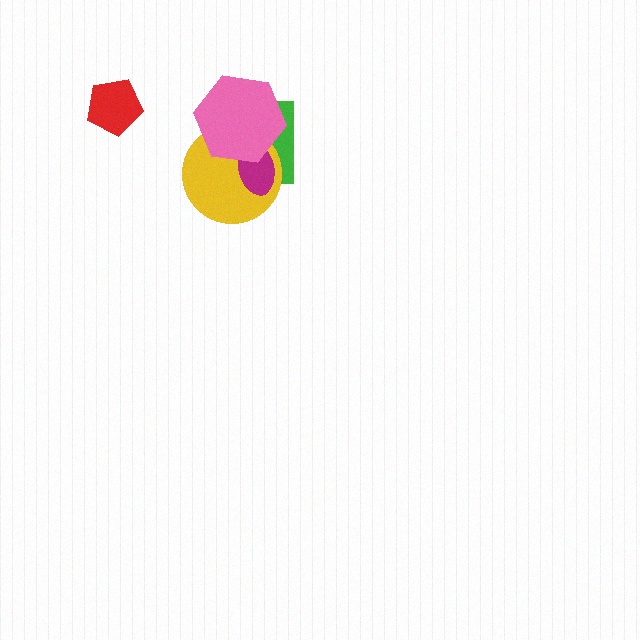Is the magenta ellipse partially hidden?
Yes, it is partially covered by another shape.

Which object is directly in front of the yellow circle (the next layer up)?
The magenta ellipse is directly in front of the yellow circle.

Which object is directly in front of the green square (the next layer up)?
The yellow circle is directly in front of the green square.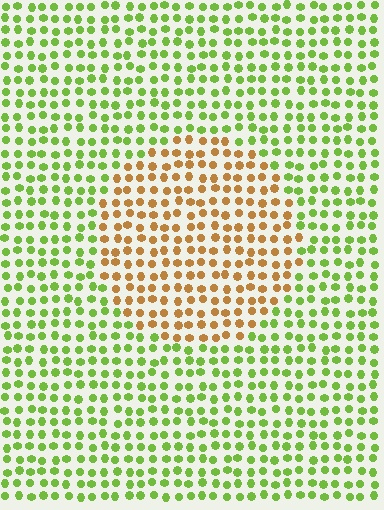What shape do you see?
I see a circle.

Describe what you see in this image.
The image is filled with small lime elements in a uniform arrangement. A circle-shaped region is visible where the elements are tinted to a slightly different hue, forming a subtle color boundary.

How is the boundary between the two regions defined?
The boundary is defined purely by a slight shift in hue (about 63 degrees). Spacing, size, and orientation are identical on both sides.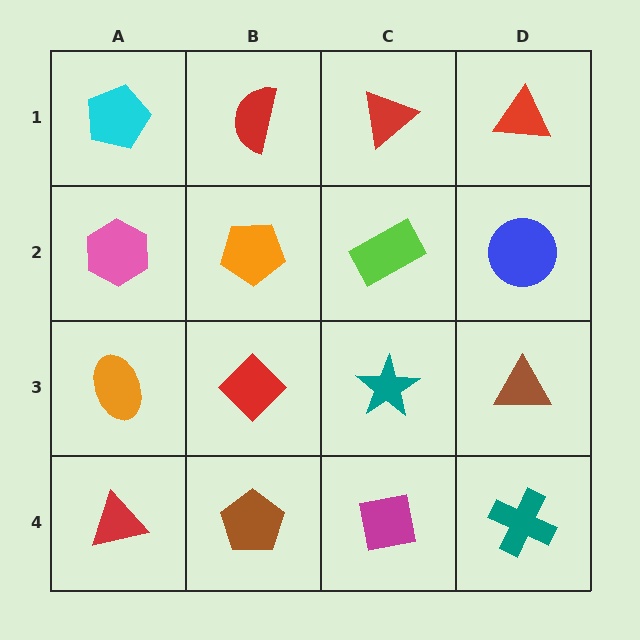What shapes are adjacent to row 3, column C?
A lime rectangle (row 2, column C), a magenta square (row 4, column C), a red diamond (row 3, column B), a brown triangle (row 3, column D).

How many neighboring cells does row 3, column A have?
3.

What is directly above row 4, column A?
An orange ellipse.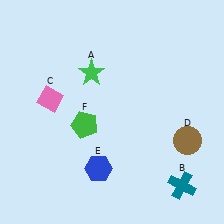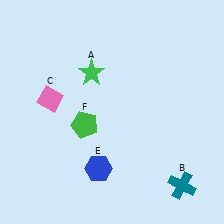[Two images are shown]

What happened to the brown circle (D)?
The brown circle (D) was removed in Image 2. It was in the bottom-right area of Image 1.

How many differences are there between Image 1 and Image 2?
There is 1 difference between the two images.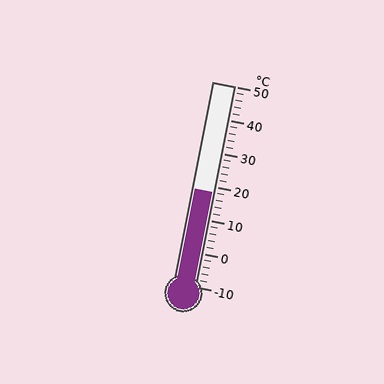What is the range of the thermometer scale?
The thermometer scale ranges from -10°C to 50°C.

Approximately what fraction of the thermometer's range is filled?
The thermometer is filled to approximately 45% of its range.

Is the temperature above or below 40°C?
The temperature is below 40°C.